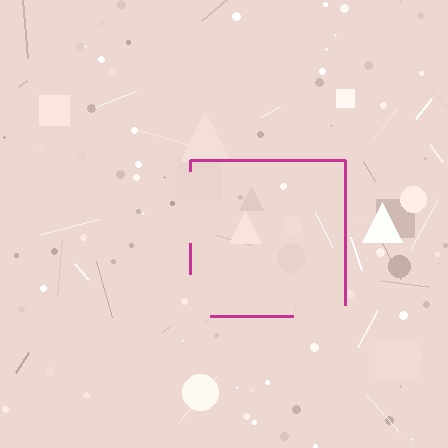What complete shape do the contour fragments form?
The contour fragments form a square.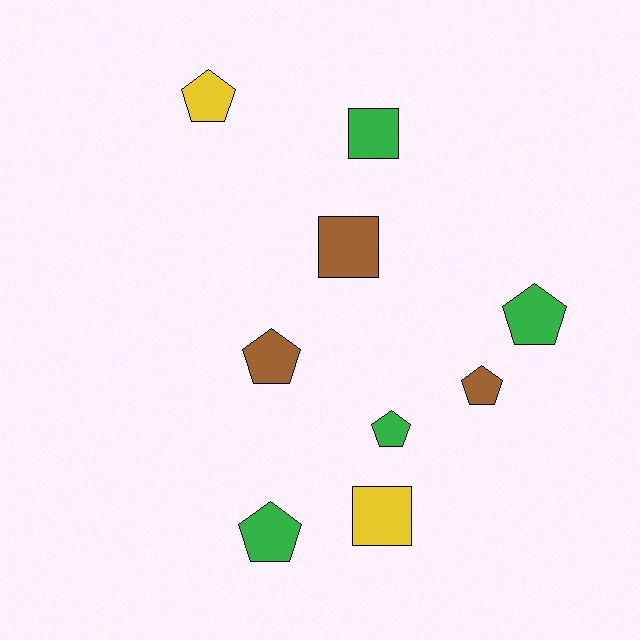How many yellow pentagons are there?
There is 1 yellow pentagon.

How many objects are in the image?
There are 9 objects.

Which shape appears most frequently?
Pentagon, with 6 objects.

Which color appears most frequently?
Green, with 4 objects.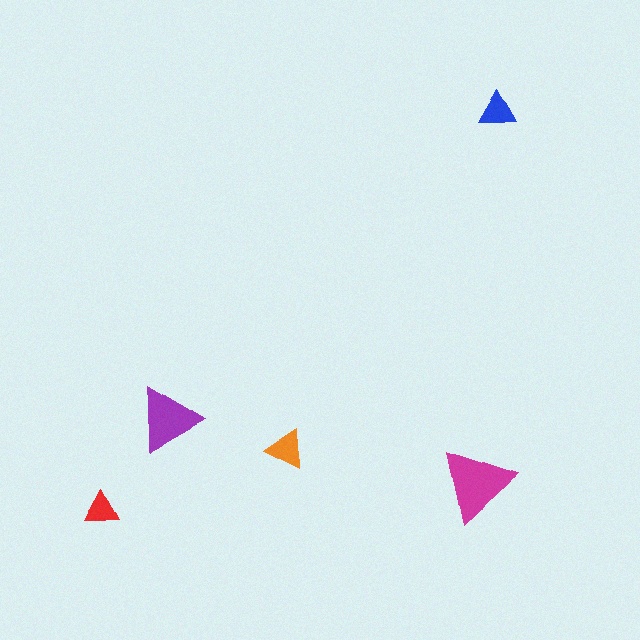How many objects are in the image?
There are 5 objects in the image.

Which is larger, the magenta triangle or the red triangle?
The magenta one.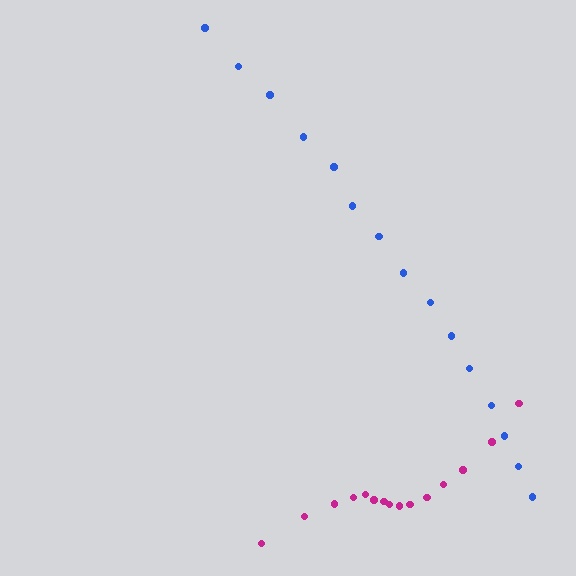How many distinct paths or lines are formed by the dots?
There are 2 distinct paths.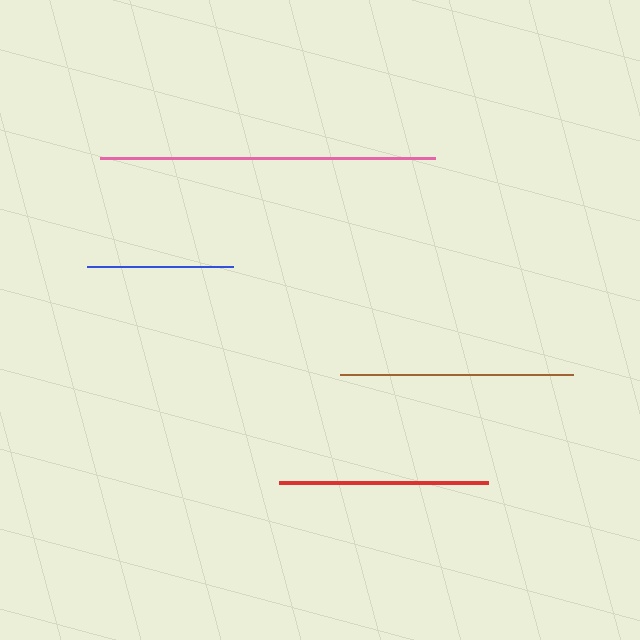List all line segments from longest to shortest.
From longest to shortest: pink, brown, red, blue.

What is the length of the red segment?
The red segment is approximately 209 pixels long.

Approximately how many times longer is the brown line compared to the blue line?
The brown line is approximately 1.6 times the length of the blue line.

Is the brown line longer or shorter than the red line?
The brown line is longer than the red line.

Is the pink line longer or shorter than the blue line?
The pink line is longer than the blue line.